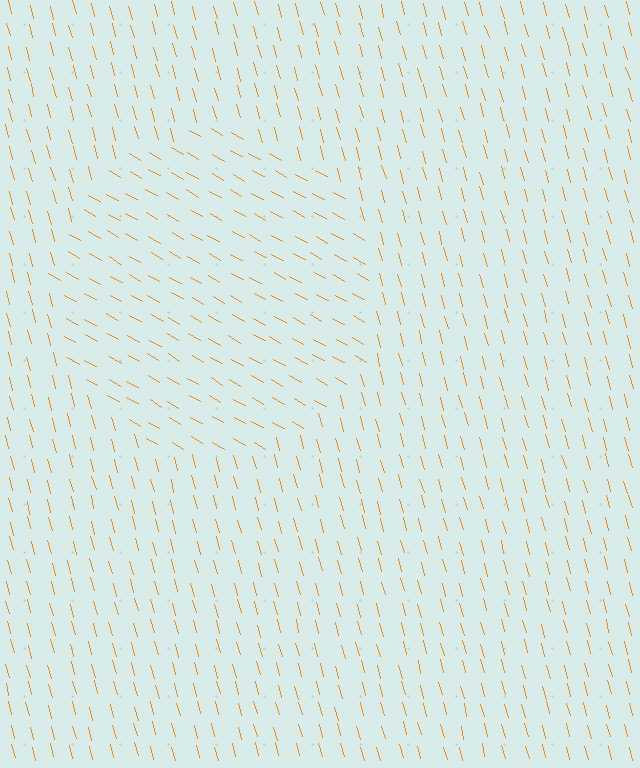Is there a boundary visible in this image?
Yes, there is a texture boundary formed by a change in line orientation.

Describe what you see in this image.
The image is filled with small orange line segments. A circle region in the image has lines oriented differently from the surrounding lines, creating a visible texture boundary.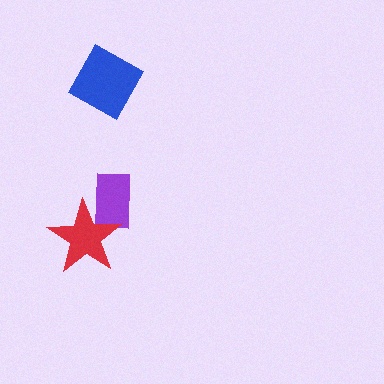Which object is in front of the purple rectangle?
The red star is in front of the purple rectangle.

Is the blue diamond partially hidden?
No, no other shape covers it.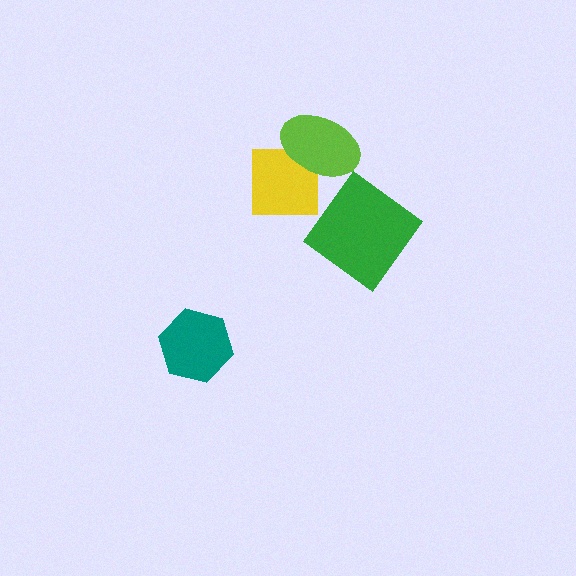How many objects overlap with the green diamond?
0 objects overlap with the green diamond.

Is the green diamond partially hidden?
No, no other shape covers it.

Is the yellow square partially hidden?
Yes, it is partially covered by another shape.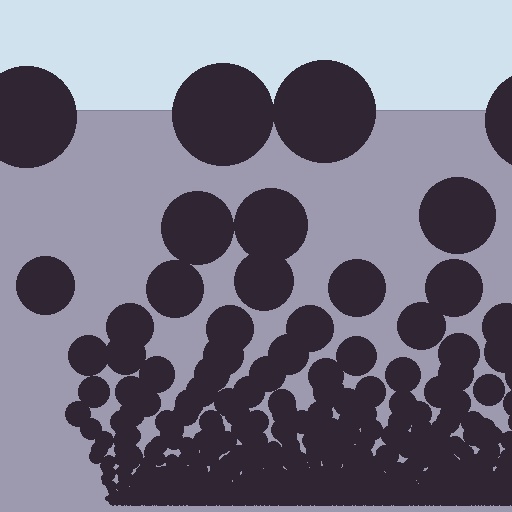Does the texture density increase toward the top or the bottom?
Density increases toward the bottom.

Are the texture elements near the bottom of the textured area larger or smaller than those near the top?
Smaller. The gradient is inverted — elements near the bottom are smaller and denser.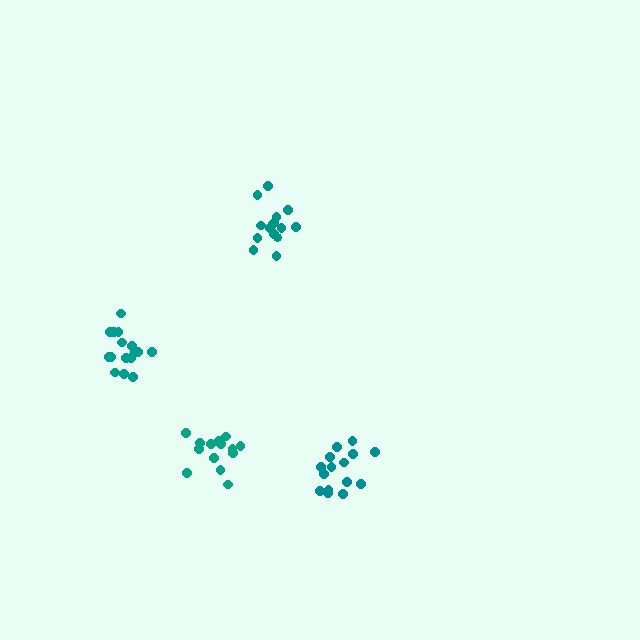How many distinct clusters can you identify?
There are 4 distinct clusters.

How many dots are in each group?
Group 1: 16 dots, Group 2: 15 dots, Group 3: 14 dots, Group 4: 15 dots (60 total).